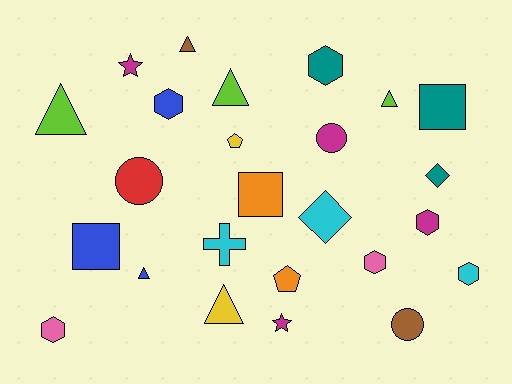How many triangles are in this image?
There are 6 triangles.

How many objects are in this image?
There are 25 objects.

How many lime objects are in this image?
There are 3 lime objects.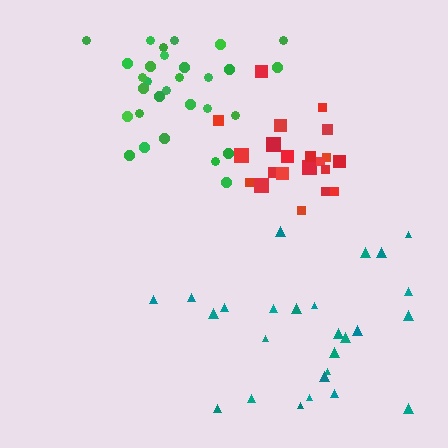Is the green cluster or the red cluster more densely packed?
Green.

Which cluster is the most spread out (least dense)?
Teal.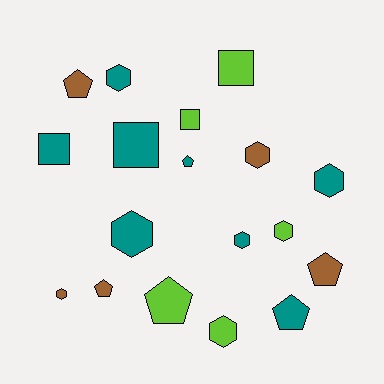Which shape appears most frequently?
Hexagon, with 8 objects.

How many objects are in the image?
There are 18 objects.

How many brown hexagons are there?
There are 2 brown hexagons.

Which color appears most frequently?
Teal, with 8 objects.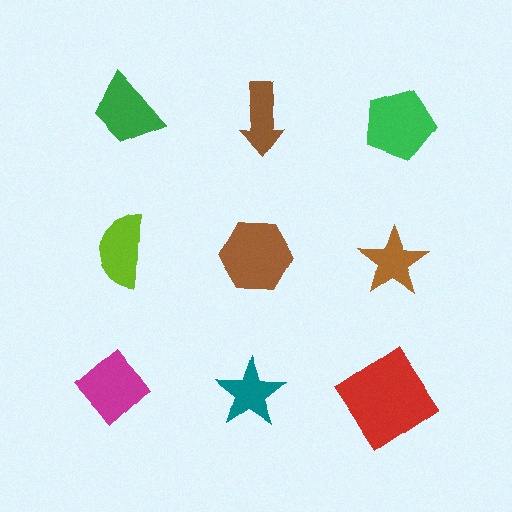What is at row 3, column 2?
A teal star.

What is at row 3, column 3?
A red diamond.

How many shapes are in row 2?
3 shapes.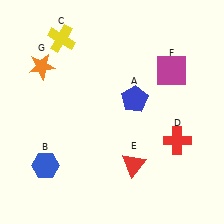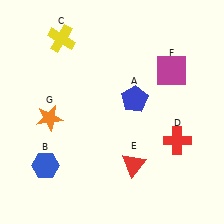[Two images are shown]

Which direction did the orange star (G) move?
The orange star (G) moved down.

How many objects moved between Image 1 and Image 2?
1 object moved between the two images.